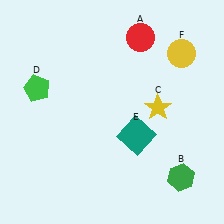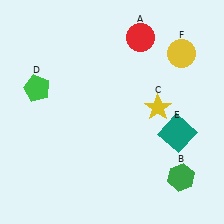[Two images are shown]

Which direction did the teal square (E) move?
The teal square (E) moved right.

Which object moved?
The teal square (E) moved right.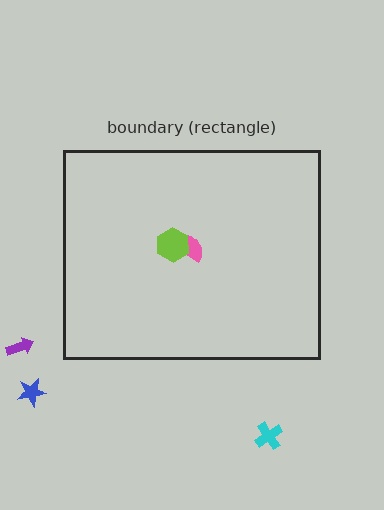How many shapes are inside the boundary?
2 inside, 3 outside.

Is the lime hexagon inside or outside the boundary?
Inside.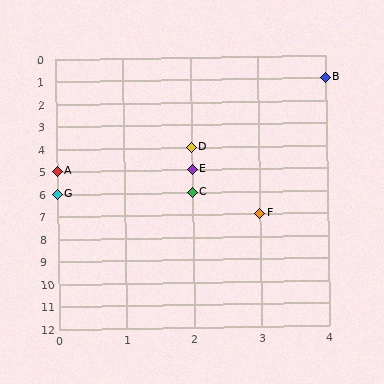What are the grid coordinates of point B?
Point B is at grid coordinates (4, 1).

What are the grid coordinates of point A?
Point A is at grid coordinates (0, 5).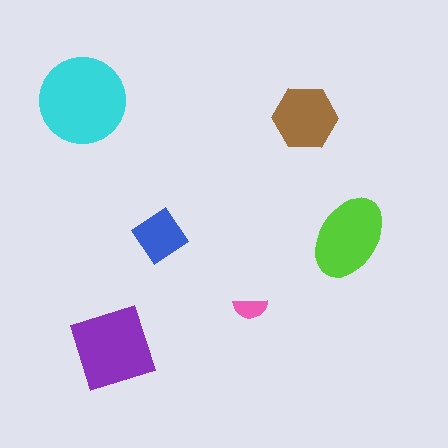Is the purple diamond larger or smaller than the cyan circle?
Smaller.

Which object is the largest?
The cyan circle.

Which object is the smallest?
The pink semicircle.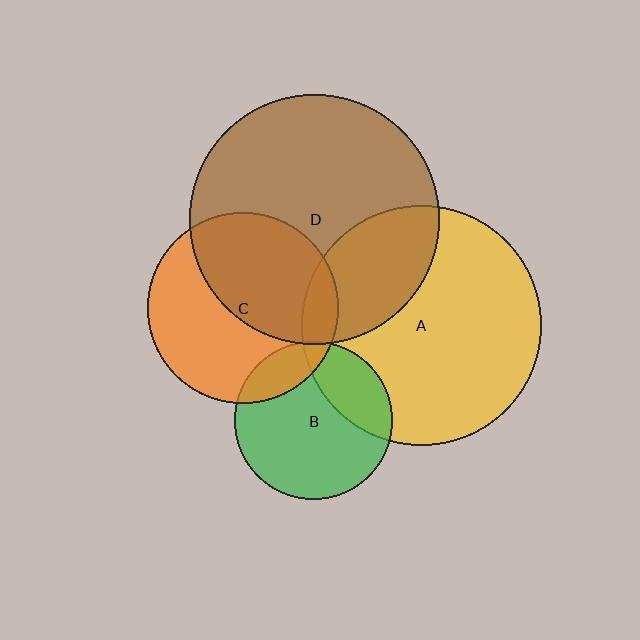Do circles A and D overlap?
Yes.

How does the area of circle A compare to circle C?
Approximately 1.6 times.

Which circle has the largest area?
Circle D (brown).